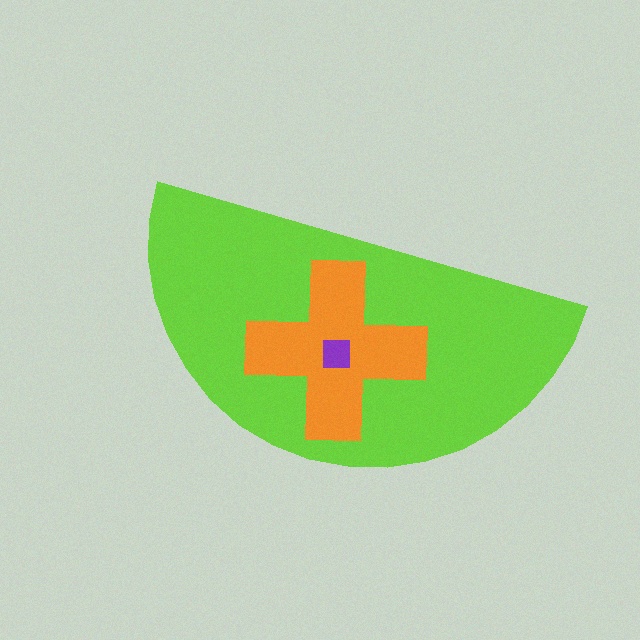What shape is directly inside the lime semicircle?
The orange cross.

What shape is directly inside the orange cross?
The purple square.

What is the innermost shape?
The purple square.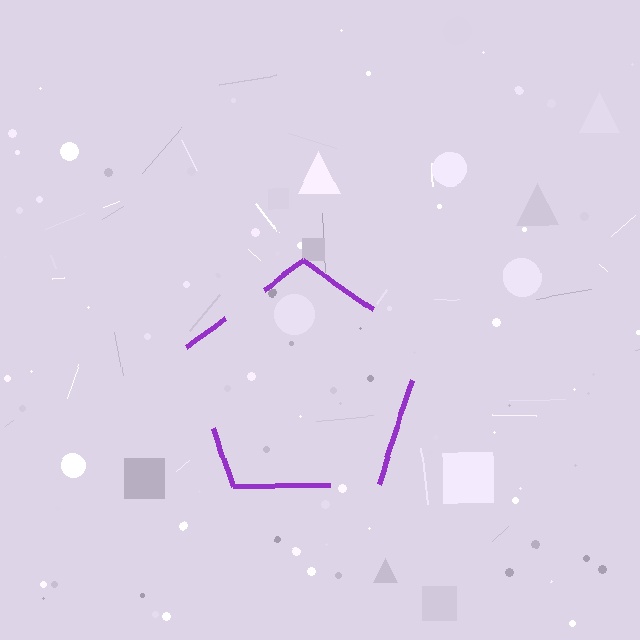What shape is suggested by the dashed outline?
The dashed outline suggests a pentagon.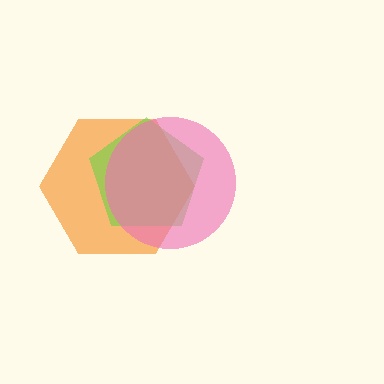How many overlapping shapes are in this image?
There are 3 overlapping shapes in the image.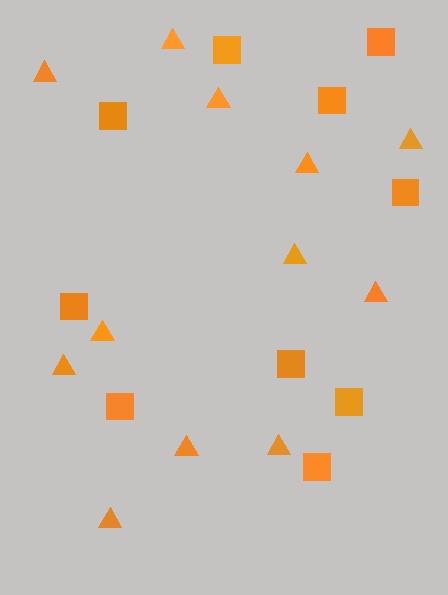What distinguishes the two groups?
There are 2 groups: one group of squares (10) and one group of triangles (12).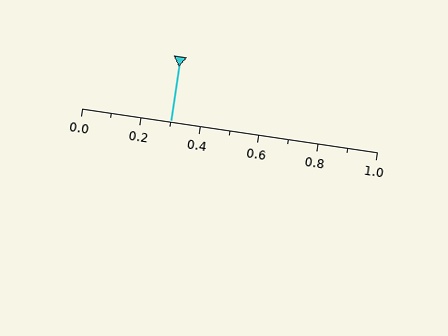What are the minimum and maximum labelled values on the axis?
The axis runs from 0.0 to 1.0.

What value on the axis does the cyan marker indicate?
The marker indicates approximately 0.3.